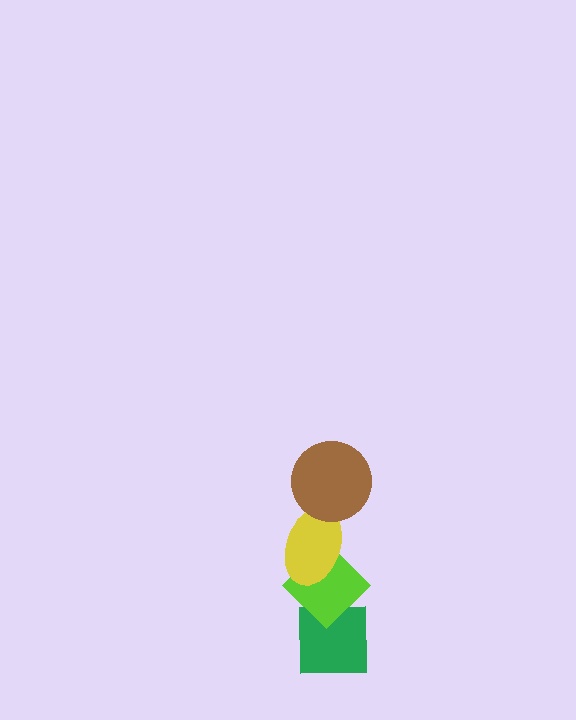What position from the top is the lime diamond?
The lime diamond is 3rd from the top.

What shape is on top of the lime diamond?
The yellow ellipse is on top of the lime diamond.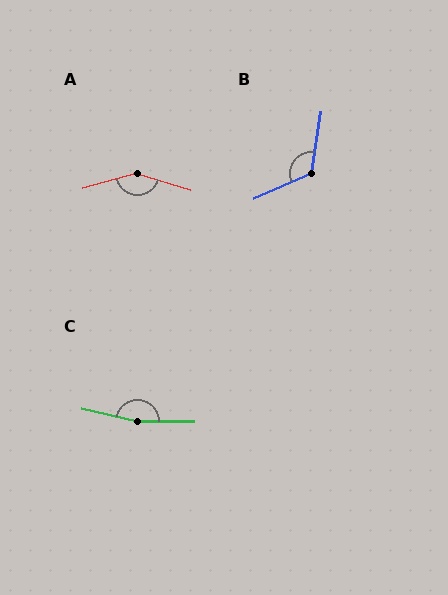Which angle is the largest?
C, at approximately 168 degrees.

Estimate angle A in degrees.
Approximately 148 degrees.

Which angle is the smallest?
B, at approximately 122 degrees.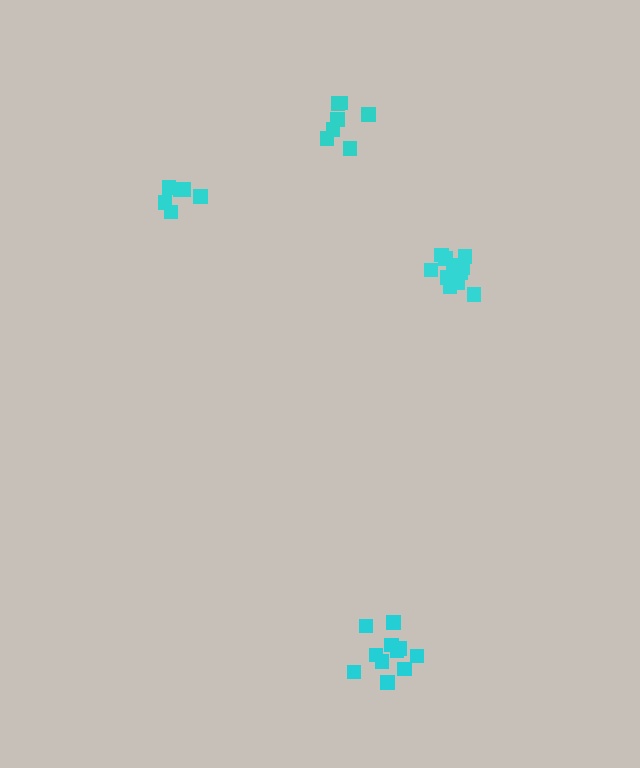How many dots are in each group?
Group 1: 11 dots, Group 2: 11 dots, Group 3: 6 dots, Group 4: 7 dots (35 total).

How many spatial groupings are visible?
There are 4 spatial groupings.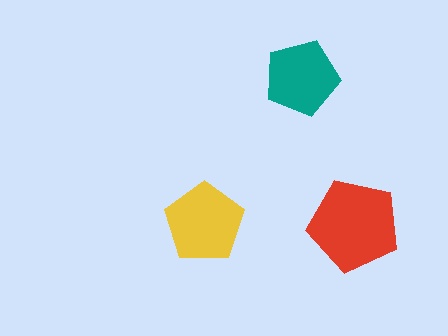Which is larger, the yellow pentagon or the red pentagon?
The red one.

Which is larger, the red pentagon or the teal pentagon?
The red one.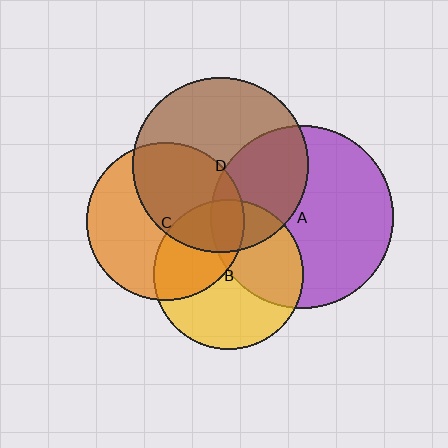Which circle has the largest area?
Circle A (purple).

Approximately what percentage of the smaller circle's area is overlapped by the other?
Approximately 10%.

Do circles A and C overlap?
Yes.